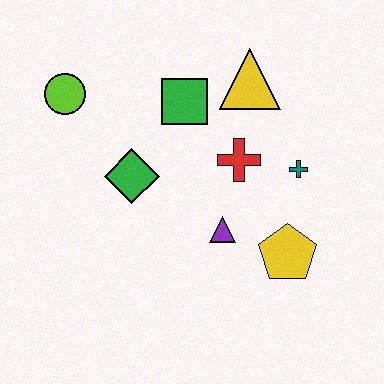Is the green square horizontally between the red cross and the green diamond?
Yes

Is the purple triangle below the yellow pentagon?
No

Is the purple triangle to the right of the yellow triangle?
No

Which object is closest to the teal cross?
The red cross is closest to the teal cross.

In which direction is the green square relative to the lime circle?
The green square is to the right of the lime circle.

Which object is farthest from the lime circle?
The yellow pentagon is farthest from the lime circle.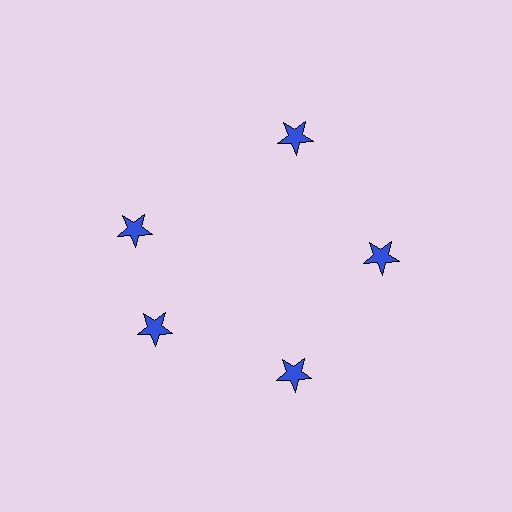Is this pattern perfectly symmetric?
No. The 5 blue stars are arranged in a ring, but one element near the 10 o'clock position is rotated out of alignment along the ring, breaking the 5-fold rotational symmetry.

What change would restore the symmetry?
The symmetry would be restored by rotating it back into even spacing with its neighbors so that all 5 stars sit at equal angles and equal distance from the center.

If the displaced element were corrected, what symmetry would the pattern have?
It would have 5-fold rotational symmetry — the pattern would map onto itself every 72 degrees.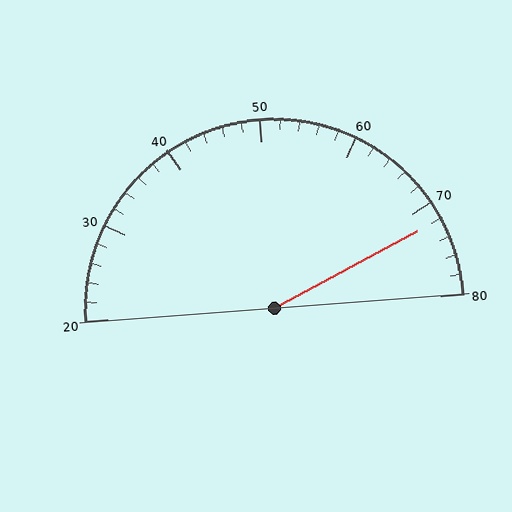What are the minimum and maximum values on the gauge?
The gauge ranges from 20 to 80.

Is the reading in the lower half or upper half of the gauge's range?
The reading is in the upper half of the range (20 to 80).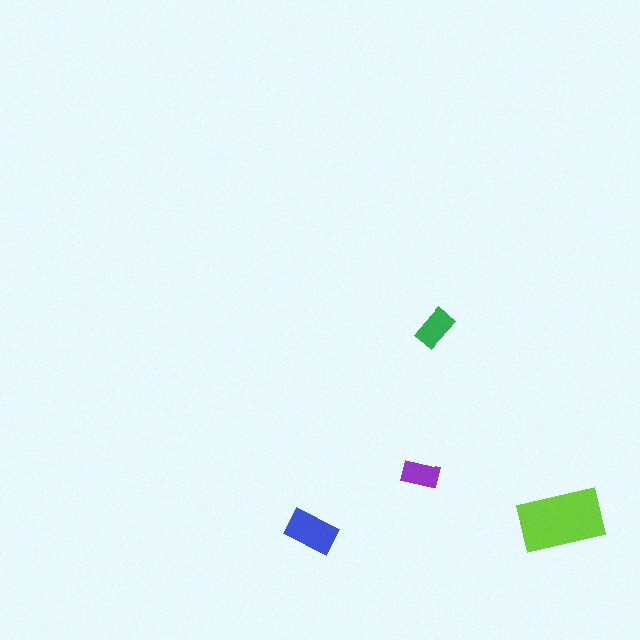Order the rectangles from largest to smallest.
the lime one, the blue one, the green one, the purple one.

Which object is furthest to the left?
The blue rectangle is leftmost.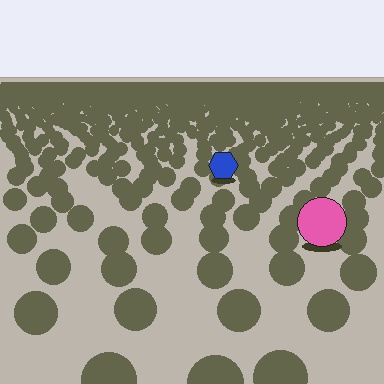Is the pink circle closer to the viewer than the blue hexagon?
Yes. The pink circle is closer — you can tell from the texture gradient: the ground texture is coarser near it.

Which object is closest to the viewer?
The pink circle is closest. The texture marks near it are larger and more spread out.